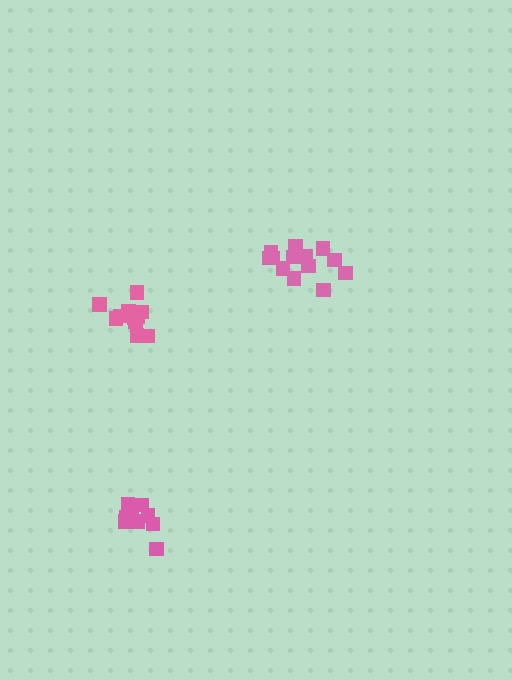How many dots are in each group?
Group 1: 9 dots, Group 2: 14 dots, Group 3: 12 dots (35 total).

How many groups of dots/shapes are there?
There are 3 groups.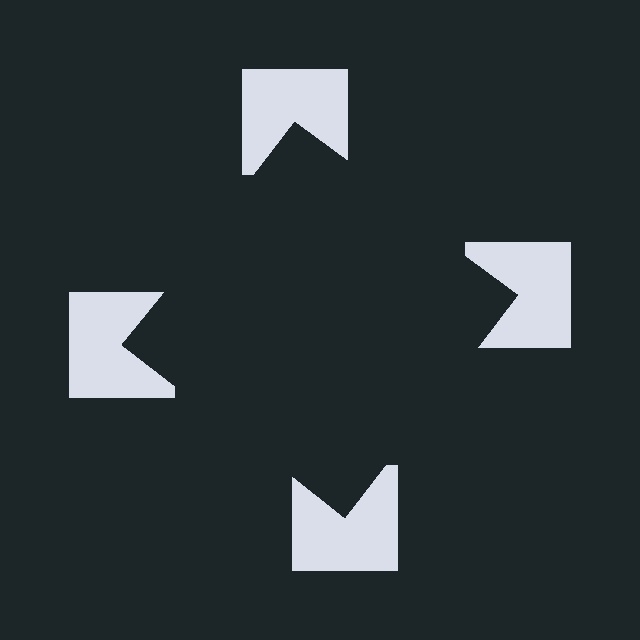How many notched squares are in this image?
There are 4 — one at each vertex of the illusory square.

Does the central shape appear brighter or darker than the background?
It typically appears slightly darker than the background, even though no actual brightness change is drawn.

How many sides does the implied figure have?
4 sides.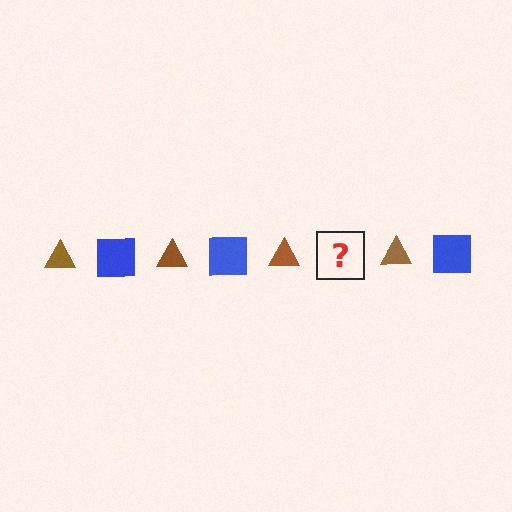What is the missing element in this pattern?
The missing element is a blue square.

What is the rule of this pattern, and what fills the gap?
The rule is that the pattern alternates between brown triangle and blue square. The gap should be filled with a blue square.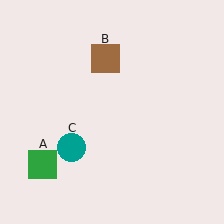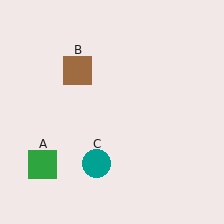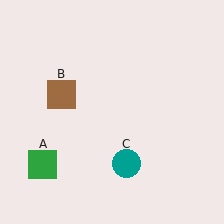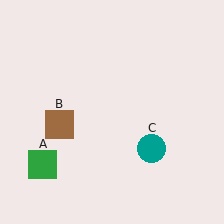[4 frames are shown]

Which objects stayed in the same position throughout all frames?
Green square (object A) remained stationary.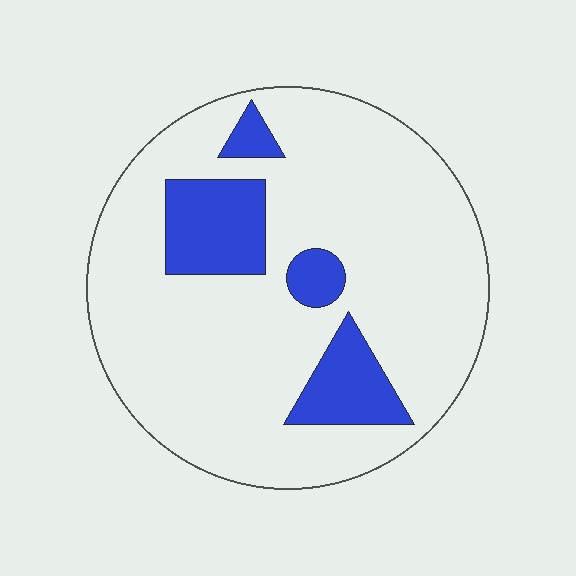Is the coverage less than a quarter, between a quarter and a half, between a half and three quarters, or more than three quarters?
Less than a quarter.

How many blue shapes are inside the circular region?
4.